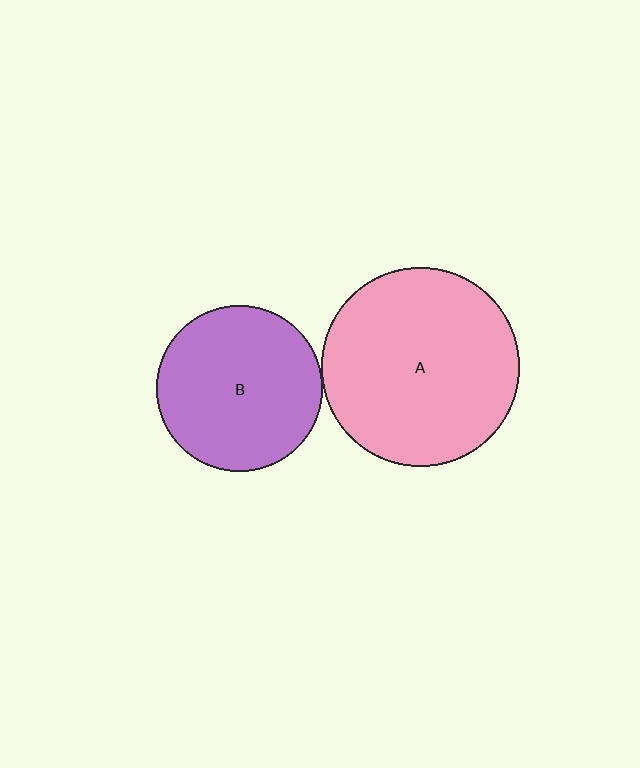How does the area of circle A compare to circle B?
Approximately 1.4 times.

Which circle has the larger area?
Circle A (pink).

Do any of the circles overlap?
No, none of the circles overlap.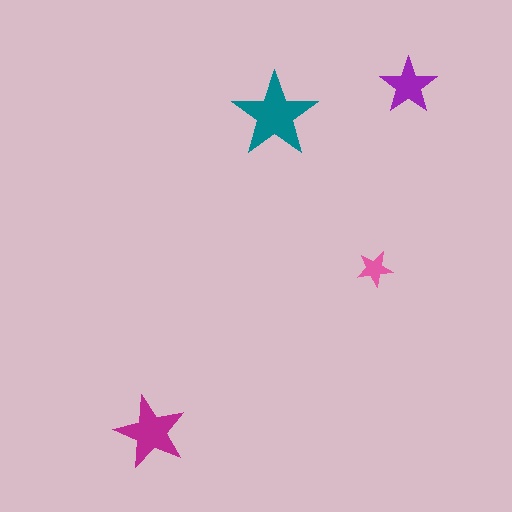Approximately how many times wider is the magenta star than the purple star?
About 1.5 times wider.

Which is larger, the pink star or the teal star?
The teal one.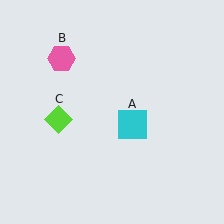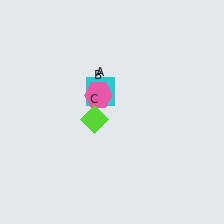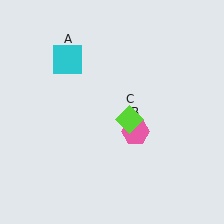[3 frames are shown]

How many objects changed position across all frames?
3 objects changed position: cyan square (object A), pink hexagon (object B), lime diamond (object C).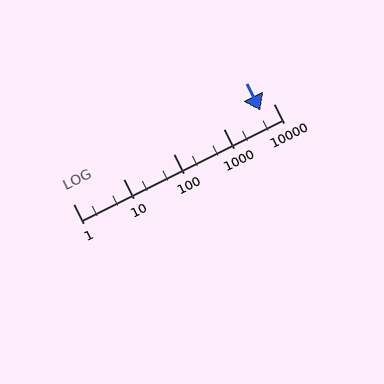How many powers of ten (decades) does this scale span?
The scale spans 4 decades, from 1 to 10000.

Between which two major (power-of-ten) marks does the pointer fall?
The pointer is between 1000 and 10000.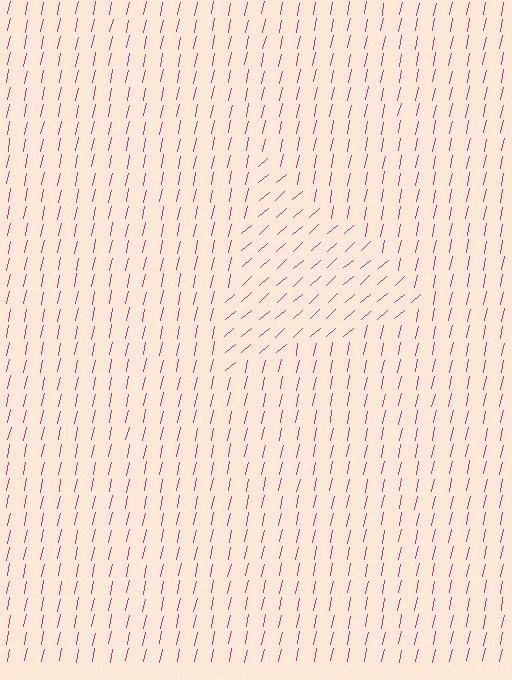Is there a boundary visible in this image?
Yes, there is a texture boundary formed by a change in line orientation.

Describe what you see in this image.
The image is filled with small magenta line segments. A triangle region in the image has lines oriented differently from the surrounding lines, creating a visible texture boundary.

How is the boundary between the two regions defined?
The boundary is defined purely by a change in line orientation (approximately 37 degrees difference). All lines are the same color and thickness.